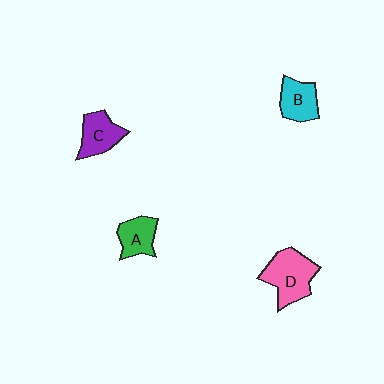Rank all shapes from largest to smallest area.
From largest to smallest: D (pink), C (purple), B (cyan), A (green).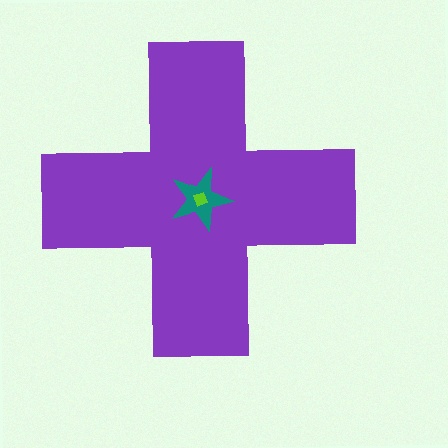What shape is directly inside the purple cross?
The teal star.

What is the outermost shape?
The purple cross.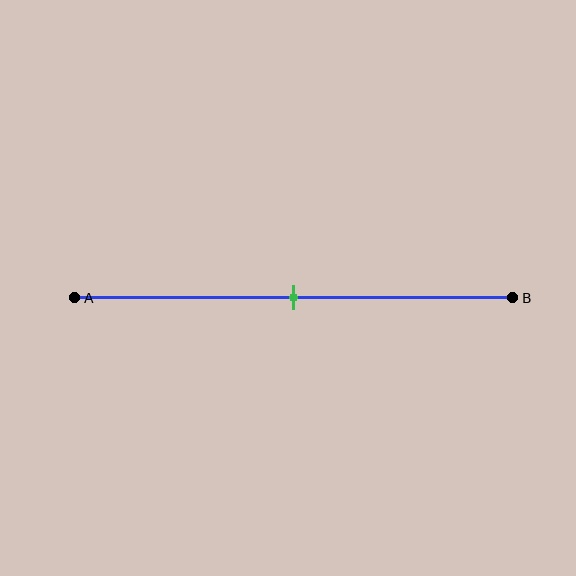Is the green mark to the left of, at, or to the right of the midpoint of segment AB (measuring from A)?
The green mark is approximately at the midpoint of segment AB.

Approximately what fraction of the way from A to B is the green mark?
The green mark is approximately 50% of the way from A to B.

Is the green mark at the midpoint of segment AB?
Yes, the mark is approximately at the midpoint.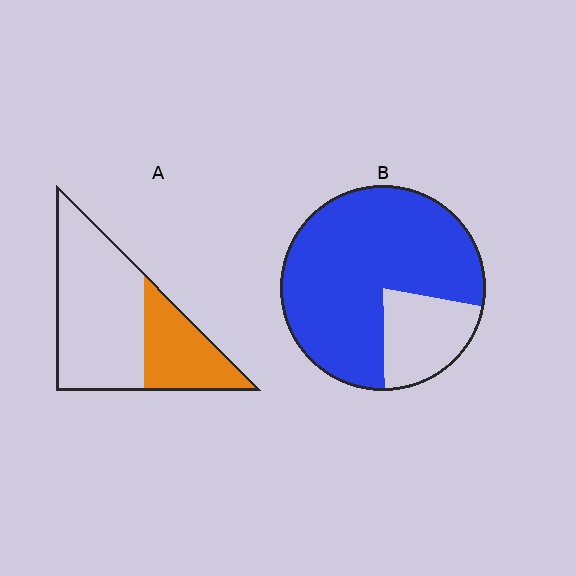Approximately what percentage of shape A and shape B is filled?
A is approximately 35% and B is approximately 80%.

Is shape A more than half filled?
No.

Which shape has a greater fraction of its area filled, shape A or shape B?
Shape B.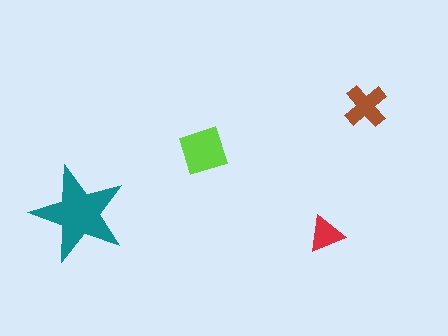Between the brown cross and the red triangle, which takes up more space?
The brown cross.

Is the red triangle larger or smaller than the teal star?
Smaller.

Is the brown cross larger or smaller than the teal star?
Smaller.